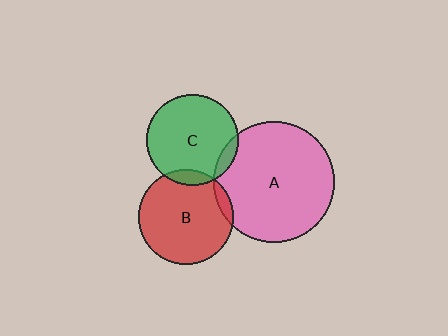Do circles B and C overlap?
Yes.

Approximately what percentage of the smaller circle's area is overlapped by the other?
Approximately 10%.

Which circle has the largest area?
Circle A (pink).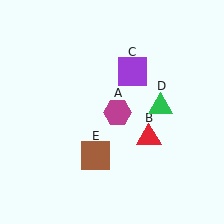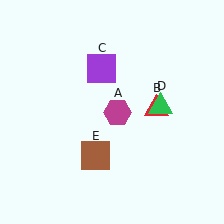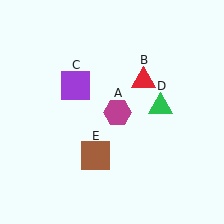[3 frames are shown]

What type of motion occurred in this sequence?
The red triangle (object B), purple square (object C) rotated counterclockwise around the center of the scene.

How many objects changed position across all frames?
2 objects changed position: red triangle (object B), purple square (object C).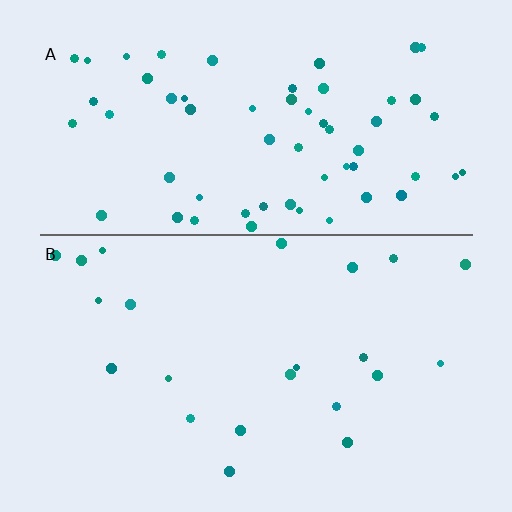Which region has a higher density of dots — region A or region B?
A (the top).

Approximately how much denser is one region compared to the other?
Approximately 2.8× — region A over region B.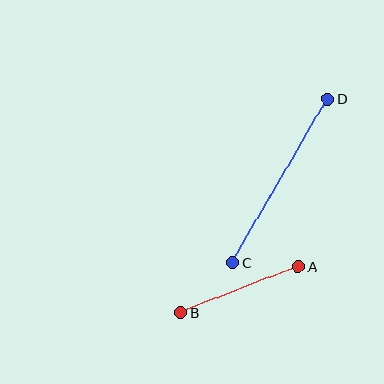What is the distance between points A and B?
The distance is approximately 126 pixels.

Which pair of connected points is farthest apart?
Points C and D are farthest apart.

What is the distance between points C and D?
The distance is approximately 189 pixels.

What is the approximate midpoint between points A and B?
The midpoint is at approximately (239, 289) pixels.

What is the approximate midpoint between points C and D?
The midpoint is at approximately (280, 181) pixels.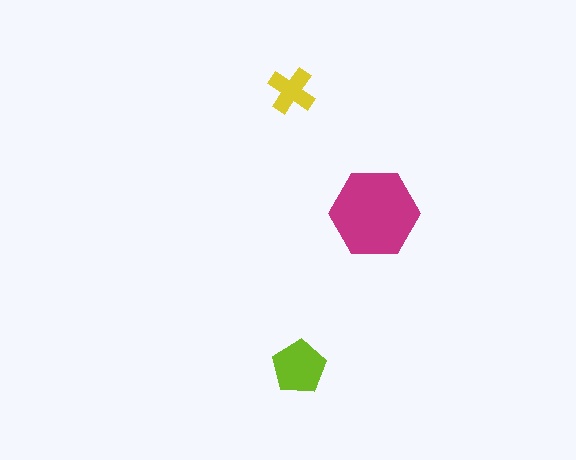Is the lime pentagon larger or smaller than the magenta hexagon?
Smaller.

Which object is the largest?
The magenta hexagon.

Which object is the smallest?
The yellow cross.